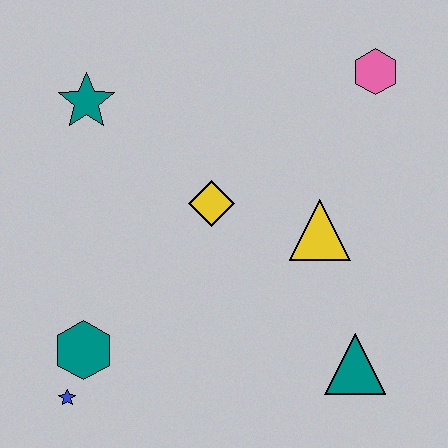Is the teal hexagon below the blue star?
No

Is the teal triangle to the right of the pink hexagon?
No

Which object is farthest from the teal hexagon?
The pink hexagon is farthest from the teal hexagon.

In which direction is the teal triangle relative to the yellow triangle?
The teal triangle is below the yellow triangle.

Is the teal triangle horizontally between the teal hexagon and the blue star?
No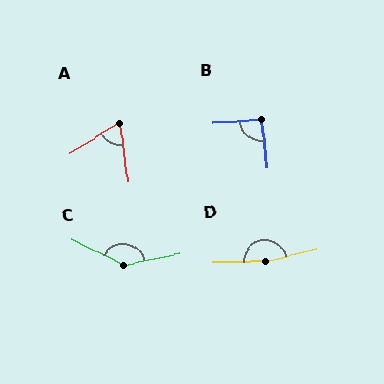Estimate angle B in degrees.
Approximately 92 degrees.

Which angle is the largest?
D, at approximately 168 degrees.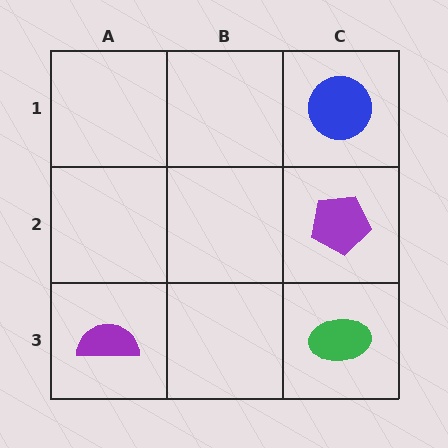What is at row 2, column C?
A purple pentagon.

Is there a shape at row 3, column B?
No, that cell is empty.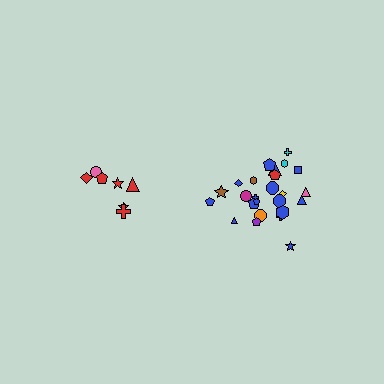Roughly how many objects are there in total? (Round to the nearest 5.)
Roughly 30 objects in total.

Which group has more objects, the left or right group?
The right group.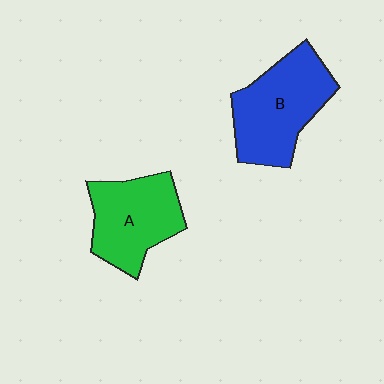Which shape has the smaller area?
Shape A (green).